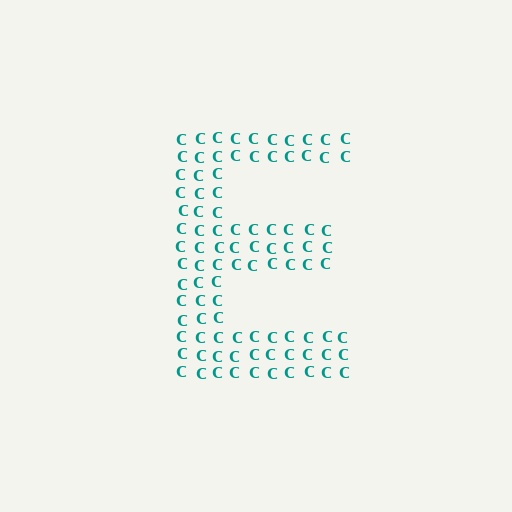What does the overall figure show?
The overall figure shows the letter E.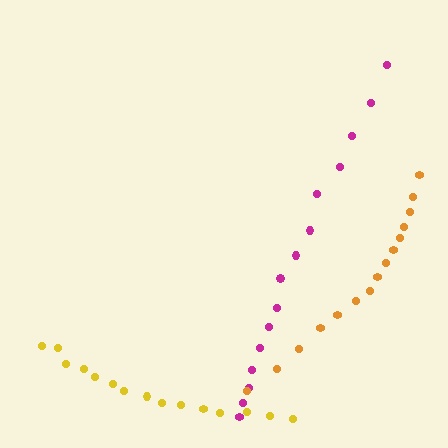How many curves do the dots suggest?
There are 3 distinct paths.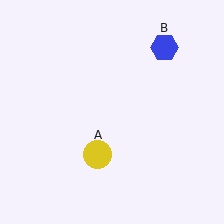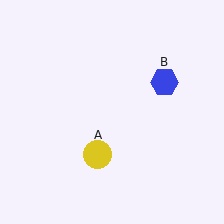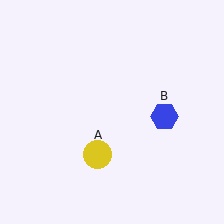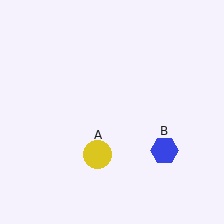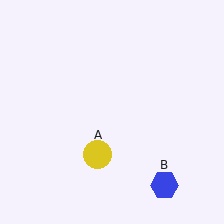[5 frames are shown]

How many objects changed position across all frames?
1 object changed position: blue hexagon (object B).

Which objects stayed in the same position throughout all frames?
Yellow circle (object A) remained stationary.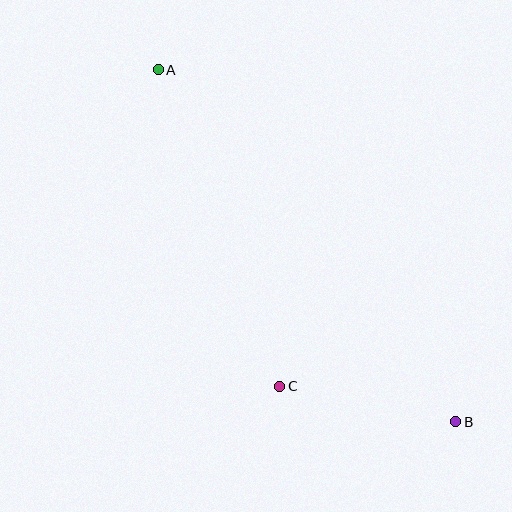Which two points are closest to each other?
Points B and C are closest to each other.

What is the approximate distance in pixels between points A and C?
The distance between A and C is approximately 339 pixels.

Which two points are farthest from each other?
Points A and B are farthest from each other.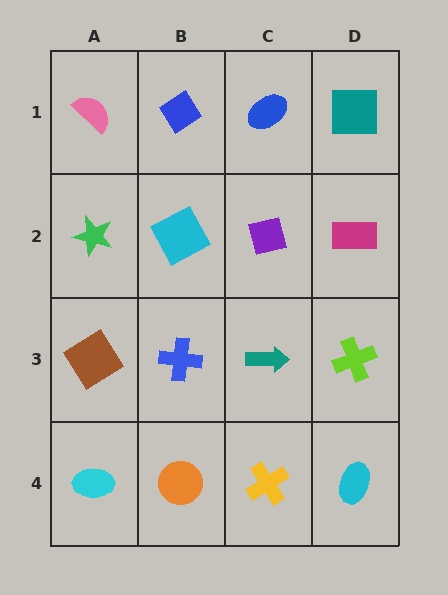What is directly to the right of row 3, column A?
A blue cross.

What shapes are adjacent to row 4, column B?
A blue cross (row 3, column B), a cyan ellipse (row 4, column A), a yellow cross (row 4, column C).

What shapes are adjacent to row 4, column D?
A lime cross (row 3, column D), a yellow cross (row 4, column C).